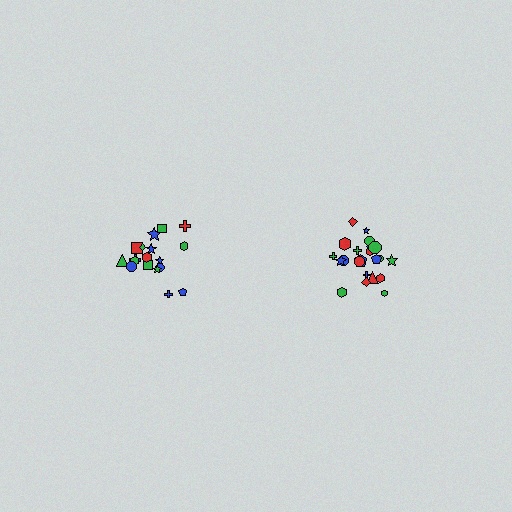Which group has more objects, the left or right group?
The right group.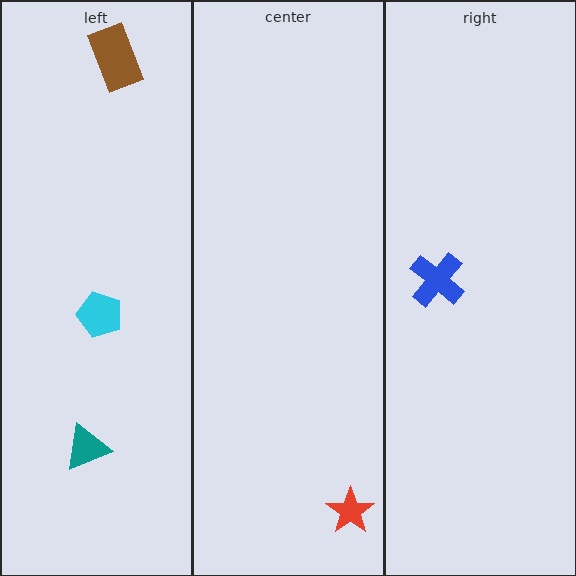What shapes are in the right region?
The blue cross.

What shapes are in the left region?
The teal triangle, the cyan pentagon, the brown rectangle.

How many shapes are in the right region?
1.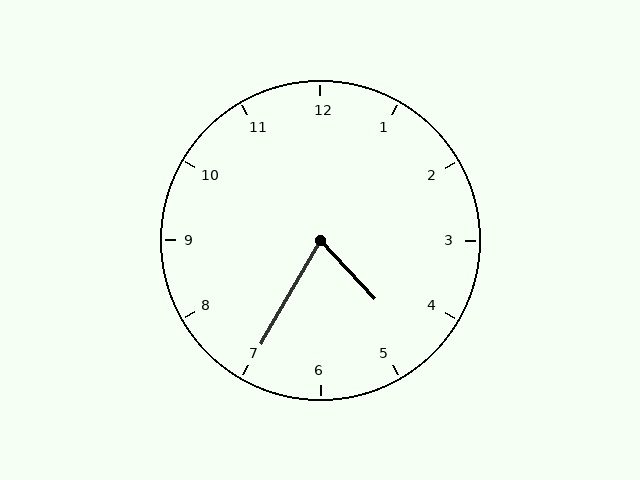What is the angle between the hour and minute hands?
Approximately 72 degrees.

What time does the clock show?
4:35.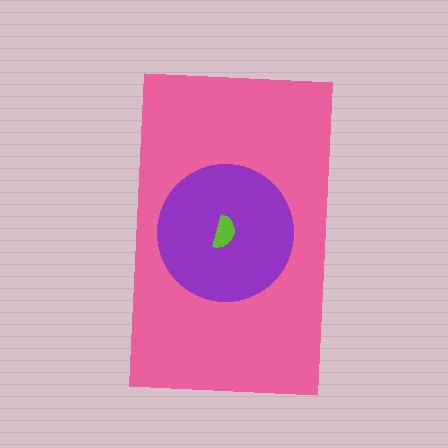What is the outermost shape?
The pink rectangle.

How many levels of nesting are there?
3.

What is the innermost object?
The lime semicircle.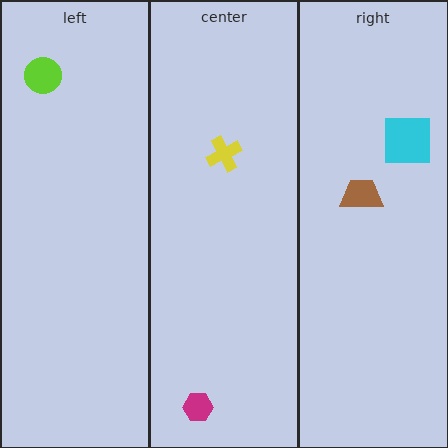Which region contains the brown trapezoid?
The right region.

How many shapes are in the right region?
2.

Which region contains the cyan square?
The right region.